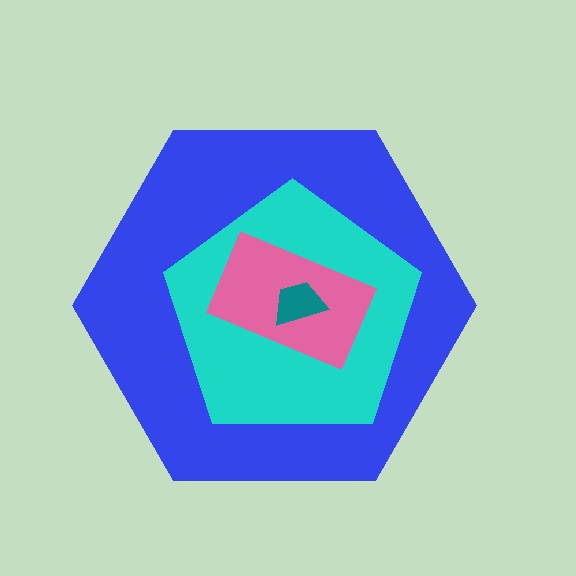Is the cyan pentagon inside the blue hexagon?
Yes.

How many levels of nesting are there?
4.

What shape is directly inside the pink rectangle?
The teal trapezoid.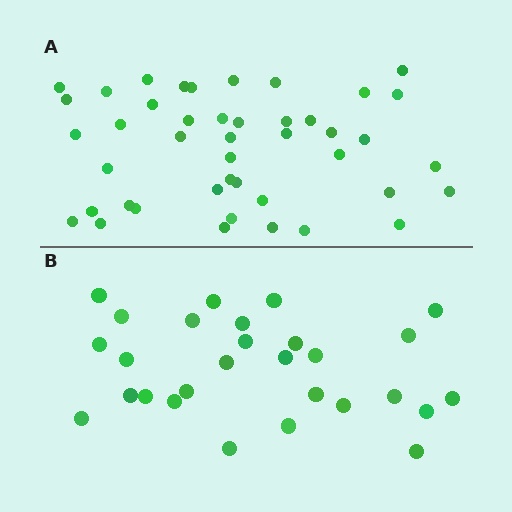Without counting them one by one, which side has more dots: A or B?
Region A (the top region) has more dots.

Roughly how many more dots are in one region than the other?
Region A has approximately 15 more dots than region B.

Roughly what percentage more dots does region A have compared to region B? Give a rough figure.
About 55% more.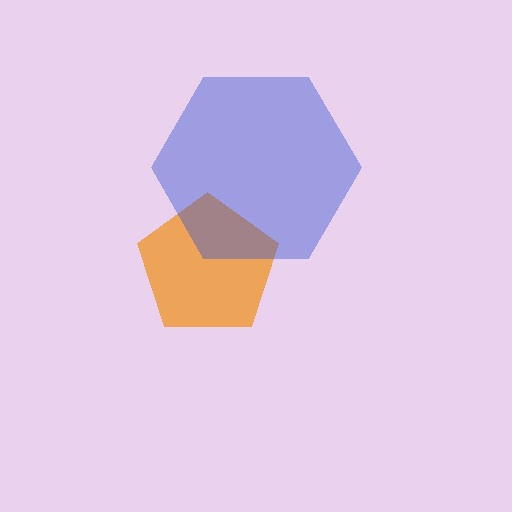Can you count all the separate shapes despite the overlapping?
Yes, there are 2 separate shapes.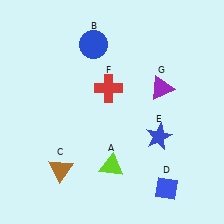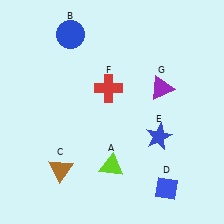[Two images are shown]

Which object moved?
The blue circle (B) moved left.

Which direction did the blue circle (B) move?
The blue circle (B) moved left.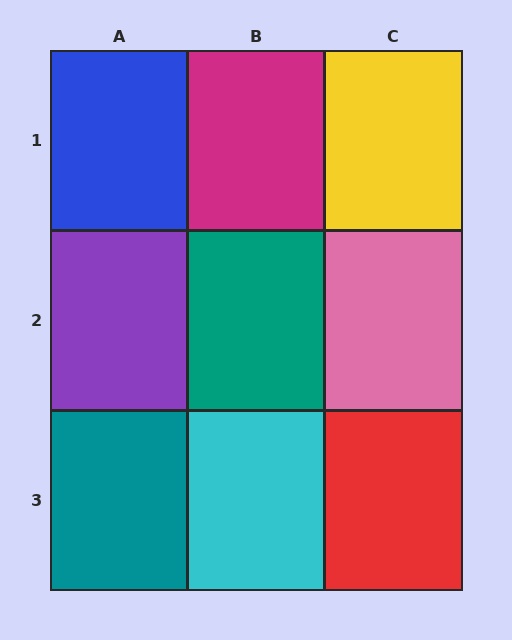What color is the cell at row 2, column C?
Pink.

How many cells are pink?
1 cell is pink.